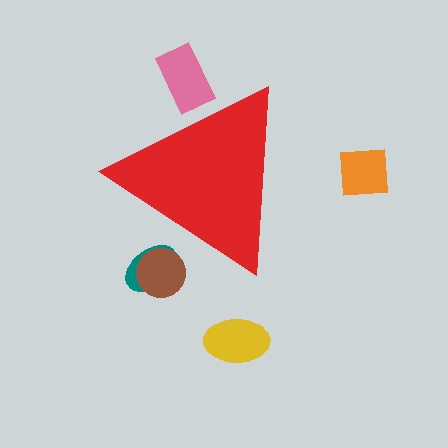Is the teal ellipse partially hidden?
Yes, the teal ellipse is partially hidden behind the red triangle.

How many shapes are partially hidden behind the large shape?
3 shapes are partially hidden.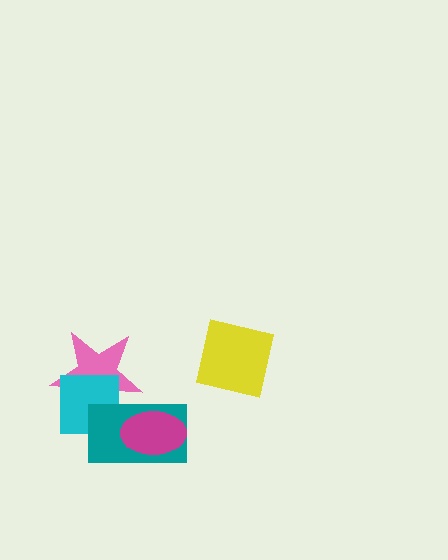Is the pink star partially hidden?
Yes, it is partially covered by another shape.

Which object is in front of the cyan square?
The teal rectangle is in front of the cyan square.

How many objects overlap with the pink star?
2 objects overlap with the pink star.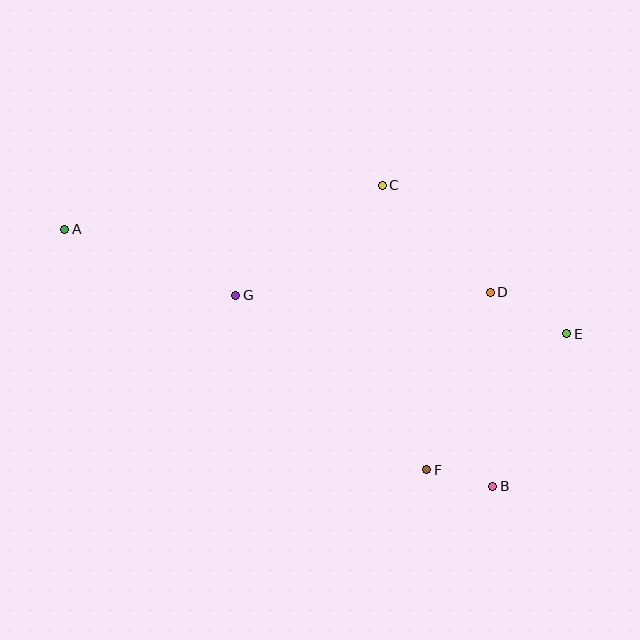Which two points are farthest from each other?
Points A and E are farthest from each other.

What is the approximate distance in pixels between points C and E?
The distance between C and E is approximately 237 pixels.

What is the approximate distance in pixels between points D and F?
The distance between D and F is approximately 188 pixels.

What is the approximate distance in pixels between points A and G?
The distance between A and G is approximately 183 pixels.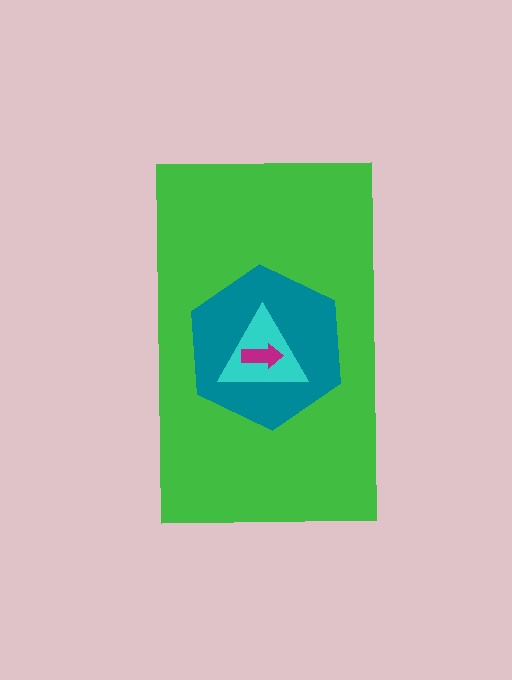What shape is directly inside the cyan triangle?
The magenta arrow.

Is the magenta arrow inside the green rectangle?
Yes.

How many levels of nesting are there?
4.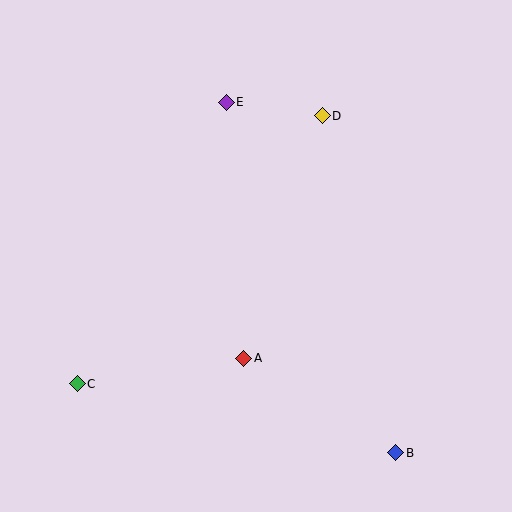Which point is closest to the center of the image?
Point A at (244, 358) is closest to the center.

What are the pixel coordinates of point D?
Point D is at (322, 116).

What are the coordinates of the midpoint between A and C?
The midpoint between A and C is at (160, 371).